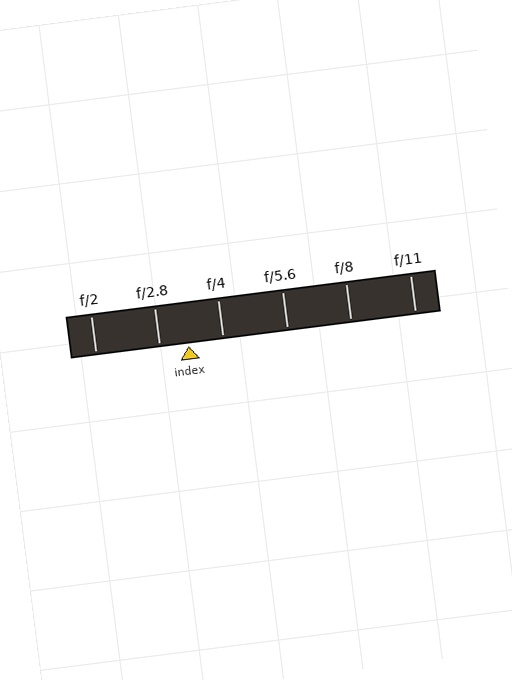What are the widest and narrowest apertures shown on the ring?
The widest aperture shown is f/2 and the narrowest is f/11.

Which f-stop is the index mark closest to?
The index mark is closest to f/2.8.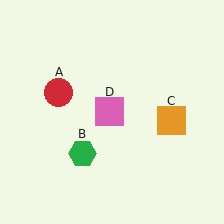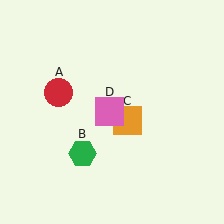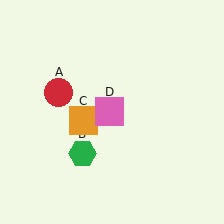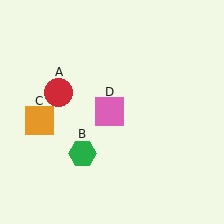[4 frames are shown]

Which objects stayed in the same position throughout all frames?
Red circle (object A) and green hexagon (object B) and pink square (object D) remained stationary.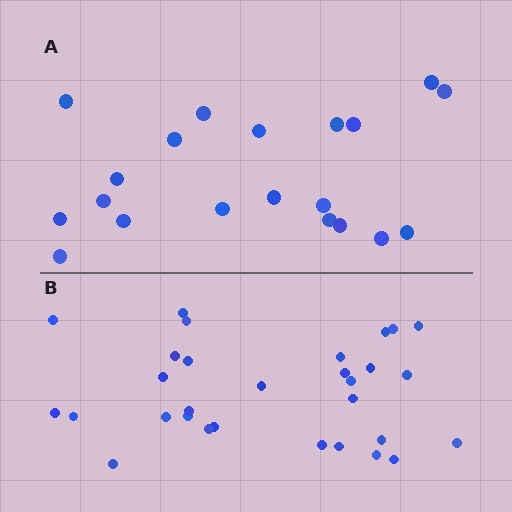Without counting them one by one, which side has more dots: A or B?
Region B (the bottom region) has more dots.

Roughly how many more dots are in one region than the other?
Region B has roughly 10 or so more dots than region A.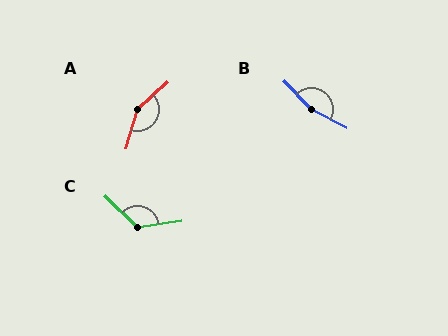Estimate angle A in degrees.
Approximately 149 degrees.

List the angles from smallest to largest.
C (126°), A (149°), B (163°).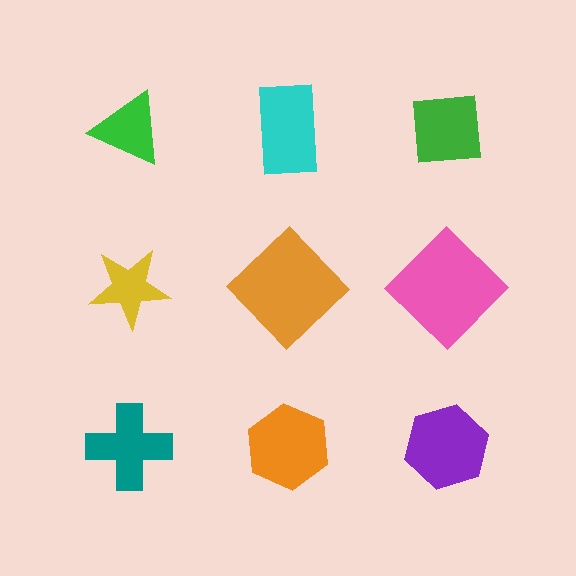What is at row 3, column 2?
An orange hexagon.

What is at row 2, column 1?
A yellow star.